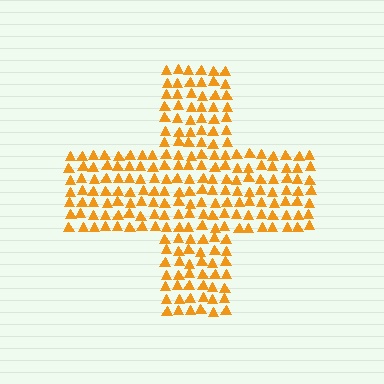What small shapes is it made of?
It is made of small triangles.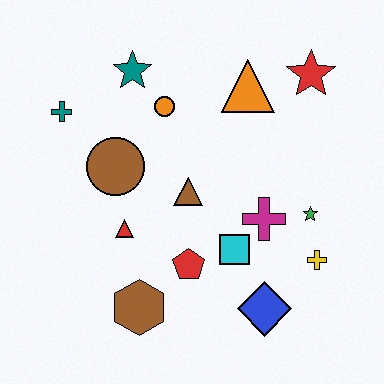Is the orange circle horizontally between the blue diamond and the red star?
No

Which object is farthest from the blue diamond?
The teal cross is farthest from the blue diamond.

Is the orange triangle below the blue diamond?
No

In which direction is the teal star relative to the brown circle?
The teal star is above the brown circle.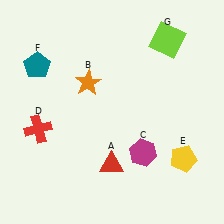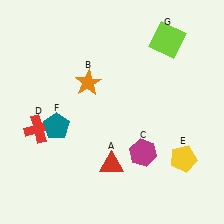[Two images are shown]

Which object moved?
The teal pentagon (F) moved down.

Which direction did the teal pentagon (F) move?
The teal pentagon (F) moved down.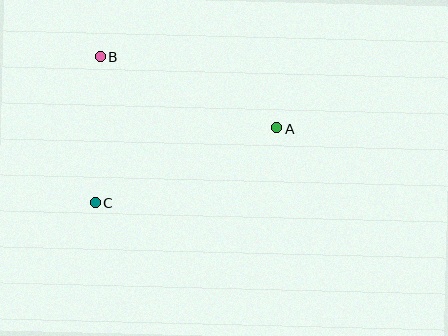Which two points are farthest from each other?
Points A and C are farthest from each other.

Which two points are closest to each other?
Points B and C are closest to each other.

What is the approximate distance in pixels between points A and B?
The distance between A and B is approximately 191 pixels.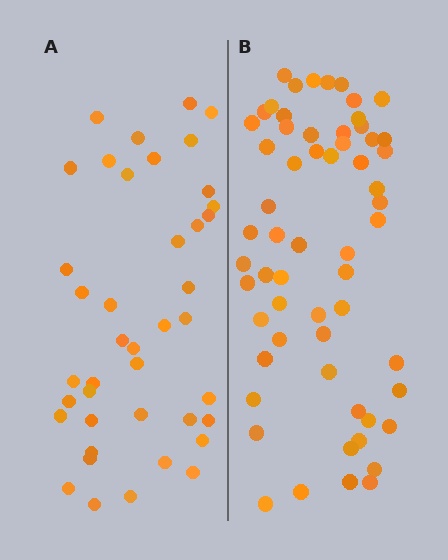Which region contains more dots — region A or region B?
Region B (the right region) has more dots.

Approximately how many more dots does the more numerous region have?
Region B has approximately 20 more dots than region A.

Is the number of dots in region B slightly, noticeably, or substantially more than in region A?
Region B has substantially more. The ratio is roughly 1.5 to 1.